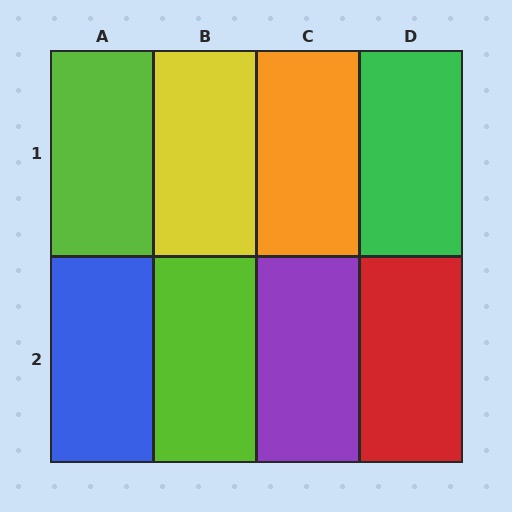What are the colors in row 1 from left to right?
Lime, yellow, orange, green.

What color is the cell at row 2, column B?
Lime.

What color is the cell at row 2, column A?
Blue.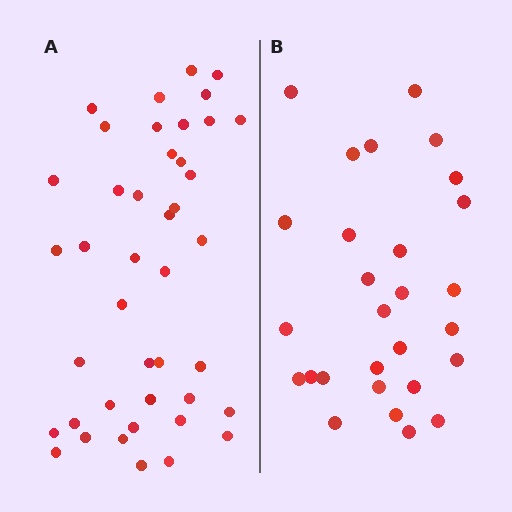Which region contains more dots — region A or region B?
Region A (the left region) has more dots.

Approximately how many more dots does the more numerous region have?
Region A has approximately 15 more dots than region B.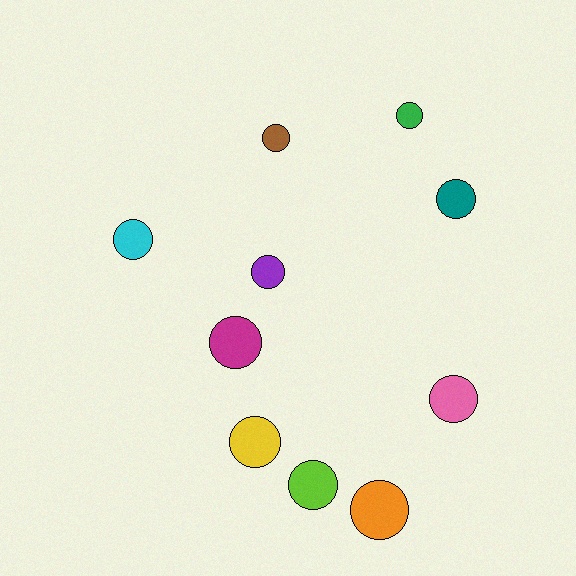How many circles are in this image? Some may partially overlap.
There are 10 circles.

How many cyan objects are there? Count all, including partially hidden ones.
There is 1 cyan object.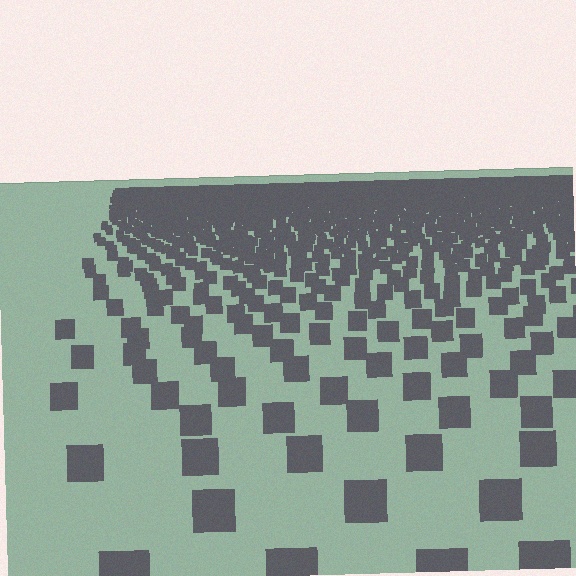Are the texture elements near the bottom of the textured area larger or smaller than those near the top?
Larger. Near the bottom, elements are closer to the viewer and appear at a bigger on-screen size.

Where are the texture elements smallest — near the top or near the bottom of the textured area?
Near the top.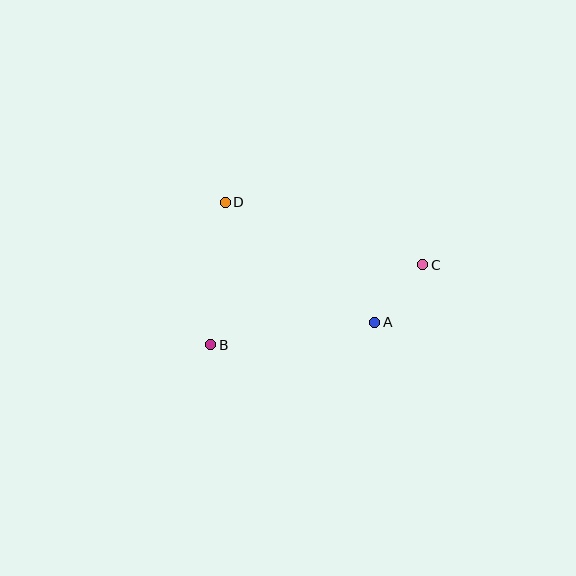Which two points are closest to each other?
Points A and C are closest to each other.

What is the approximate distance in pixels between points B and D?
The distance between B and D is approximately 143 pixels.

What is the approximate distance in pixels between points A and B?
The distance between A and B is approximately 166 pixels.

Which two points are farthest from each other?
Points B and C are farthest from each other.